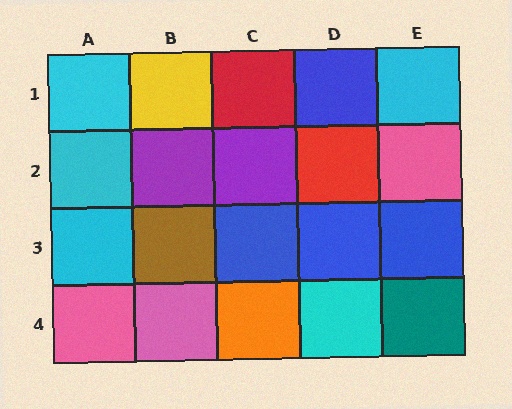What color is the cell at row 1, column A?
Cyan.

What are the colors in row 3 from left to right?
Cyan, brown, blue, blue, blue.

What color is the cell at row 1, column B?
Yellow.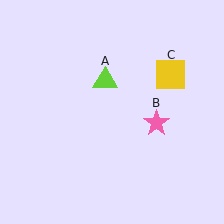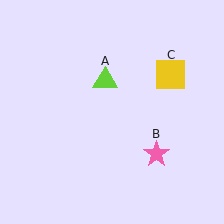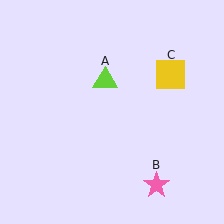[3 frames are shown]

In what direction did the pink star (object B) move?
The pink star (object B) moved down.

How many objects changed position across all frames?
1 object changed position: pink star (object B).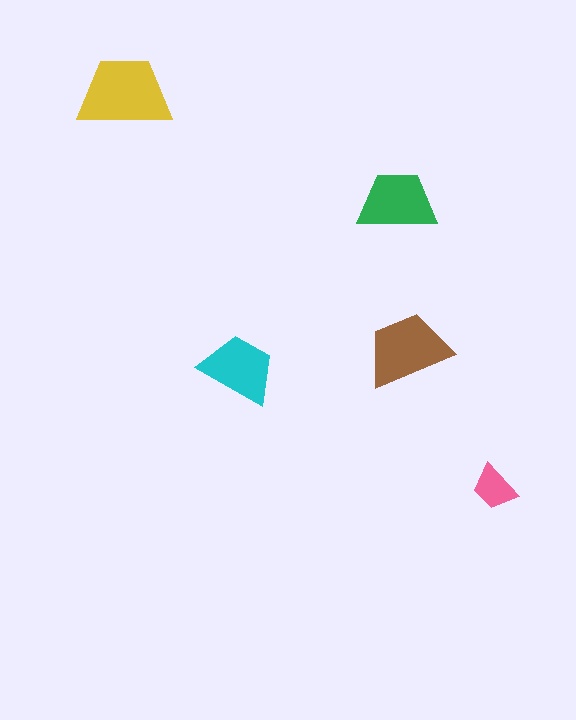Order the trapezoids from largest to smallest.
the yellow one, the brown one, the green one, the cyan one, the pink one.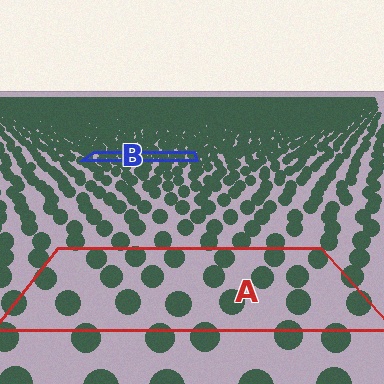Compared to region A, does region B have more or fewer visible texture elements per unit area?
Region B has more texture elements per unit area — they are packed more densely because it is farther away.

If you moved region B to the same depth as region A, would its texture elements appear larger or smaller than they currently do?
They would appear larger. At a closer depth, the same texture elements are projected at a bigger on-screen size.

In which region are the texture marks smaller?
The texture marks are smaller in region B, because it is farther away.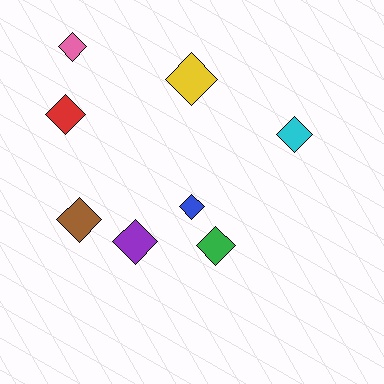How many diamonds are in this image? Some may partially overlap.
There are 8 diamonds.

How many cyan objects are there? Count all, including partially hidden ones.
There is 1 cyan object.